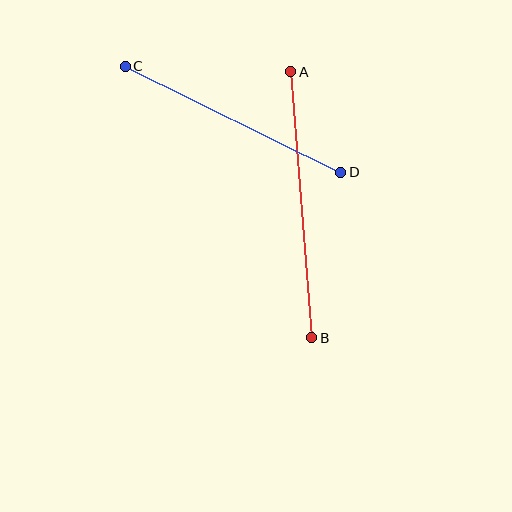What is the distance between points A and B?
The distance is approximately 267 pixels.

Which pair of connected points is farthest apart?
Points A and B are farthest apart.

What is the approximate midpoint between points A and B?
The midpoint is at approximately (301, 205) pixels.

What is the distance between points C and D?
The distance is approximately 241 pixels.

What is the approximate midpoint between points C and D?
The midpoint is at approximately (233, 119) pixels.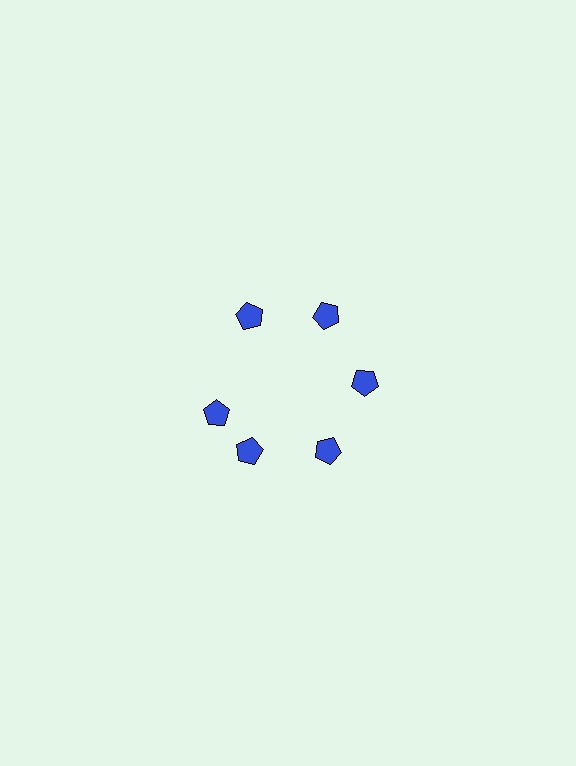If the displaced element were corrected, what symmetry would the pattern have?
It would have 6-fold rotational symmetry — the pattern would map onto itself every 60 degrees.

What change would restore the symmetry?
The symmetry would be restored by rotating it back into even spacing with its neighbors so that all 6 pentagons sit at equal angles and equal distance from the center.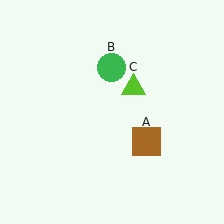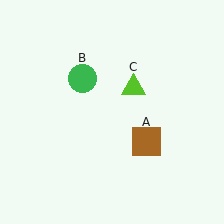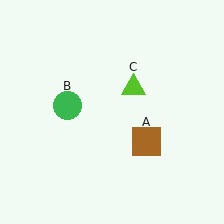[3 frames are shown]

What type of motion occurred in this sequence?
The green circle (object B) rotated counterclockwise around the center of the scene.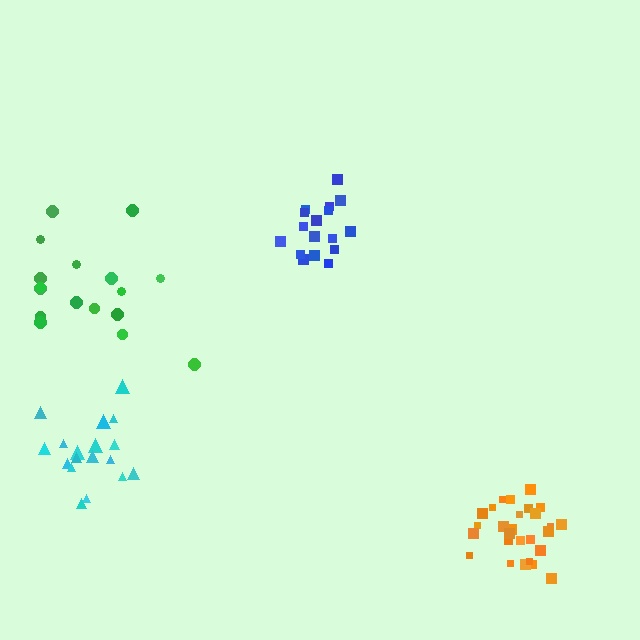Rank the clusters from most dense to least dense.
orange, blue, cyan, green.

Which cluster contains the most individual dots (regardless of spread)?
Orange (27).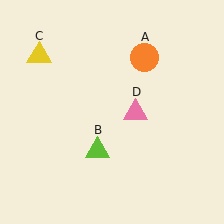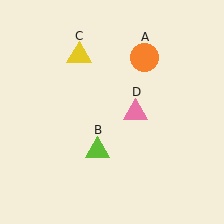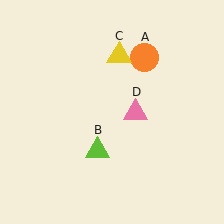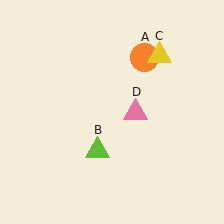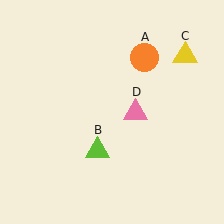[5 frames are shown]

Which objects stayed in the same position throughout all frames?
Orange circle (object A) and lime triangle (object B) and pink triangle (object D) remained stationary.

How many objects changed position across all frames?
1 object changed position: yellow triangle (object C).